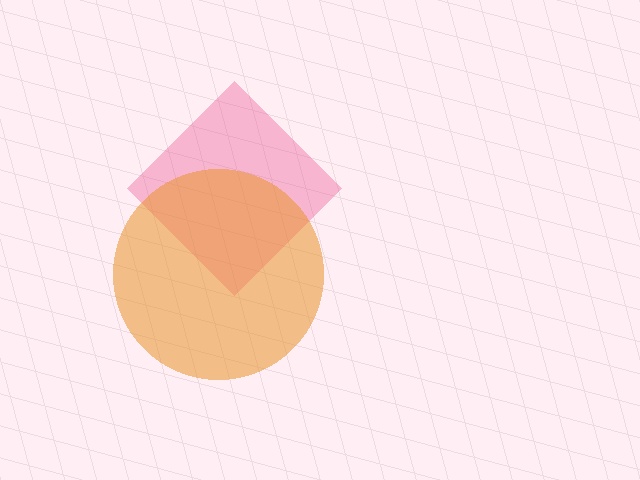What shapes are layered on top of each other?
The layered shapes are: a pink diamond, an orange circle.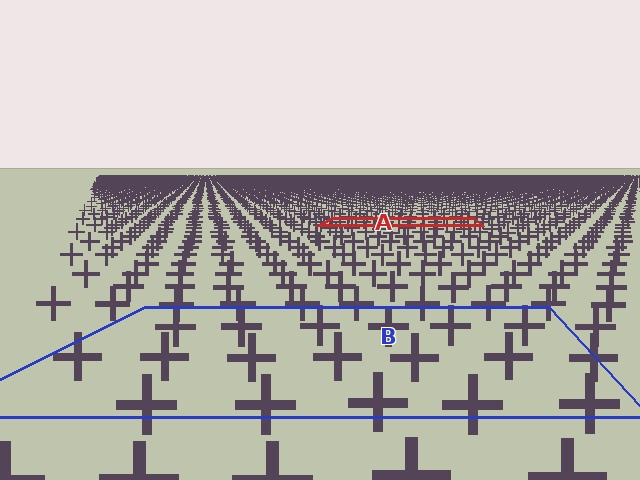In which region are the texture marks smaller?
The texture marks are smaller in region A, because it is farther away.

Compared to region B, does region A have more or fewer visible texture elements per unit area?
Region A has more texture elements per unit area — they are packed more densely because it is farther away.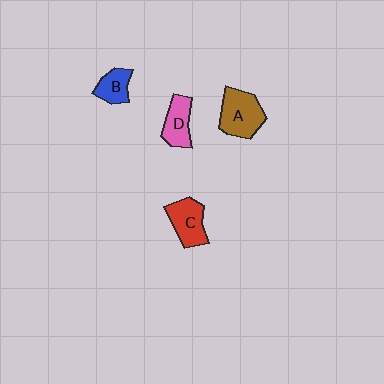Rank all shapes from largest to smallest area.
From largest to smallest: A (brown), C (red), D (pink), B (blue).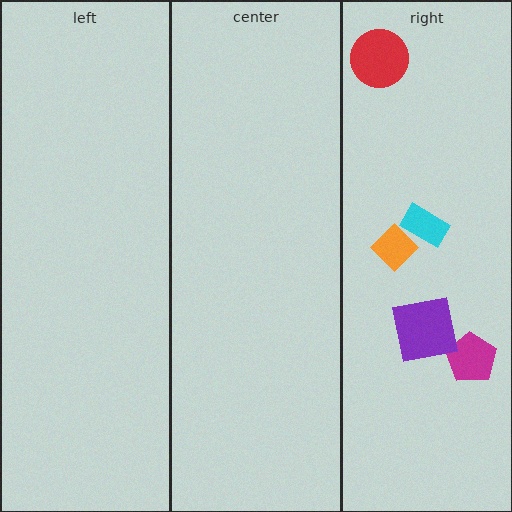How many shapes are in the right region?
5.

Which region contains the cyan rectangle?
The right region.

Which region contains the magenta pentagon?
The right region.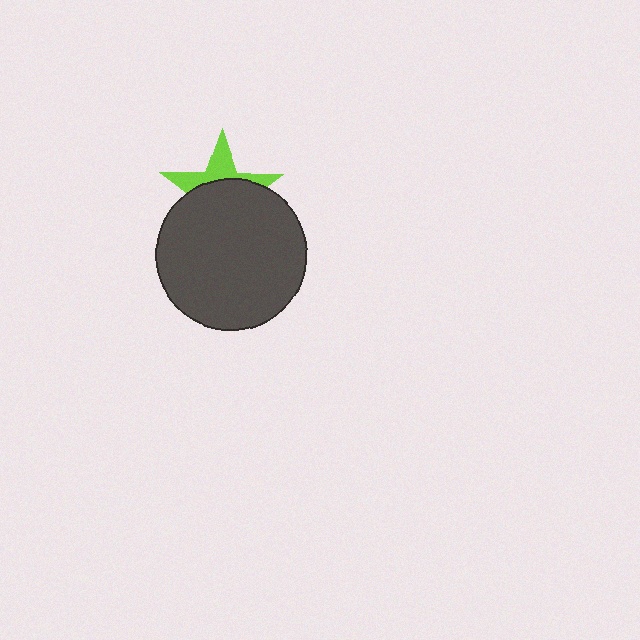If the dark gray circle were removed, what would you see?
You would see the complete lime star.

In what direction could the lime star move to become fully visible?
The lime star could move up. That would shift it out from behind the dark gray circle entirely.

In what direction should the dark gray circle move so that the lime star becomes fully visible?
The dark gray circle should move down. That is the shortest direction to clear the overlap and leave the lime star fully visible.